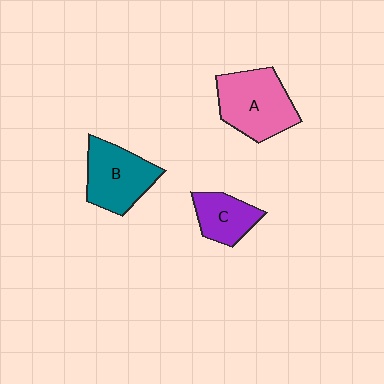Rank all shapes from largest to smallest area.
From largest to smallest: A (pink), B (teal), C (purple).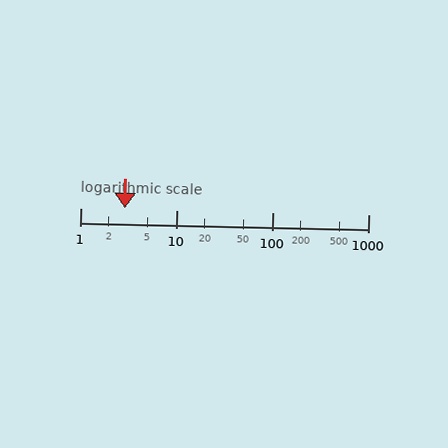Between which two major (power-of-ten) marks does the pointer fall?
The pointer is between 1 and 10.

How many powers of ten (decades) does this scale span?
The scale spans 3 decades, from 1 to 1000.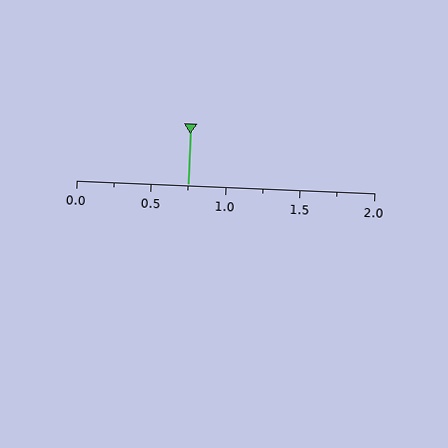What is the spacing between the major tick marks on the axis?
The major ticks are spaced 0.5 apart.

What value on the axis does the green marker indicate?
The marker indicates approximately 0.75.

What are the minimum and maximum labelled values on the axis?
The axis runs from 0.0 to 2.0.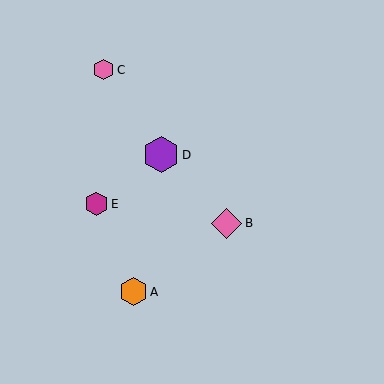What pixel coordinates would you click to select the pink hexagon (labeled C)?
Click at (104, 70) to select the pink hexagon C.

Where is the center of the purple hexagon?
The center of the purple hexagon is at (161, 155).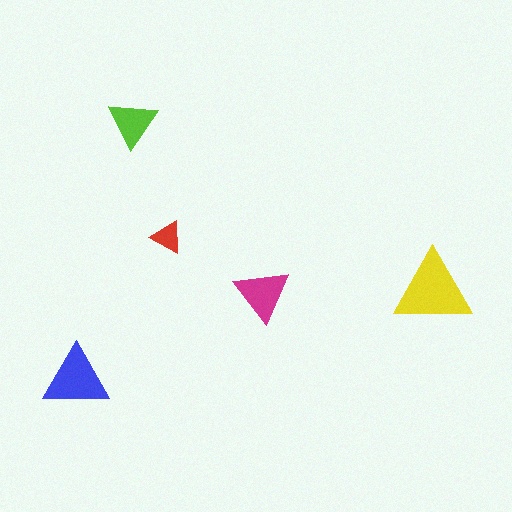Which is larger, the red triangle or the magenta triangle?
The magenta one.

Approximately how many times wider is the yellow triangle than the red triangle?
About 2.5 times wider.